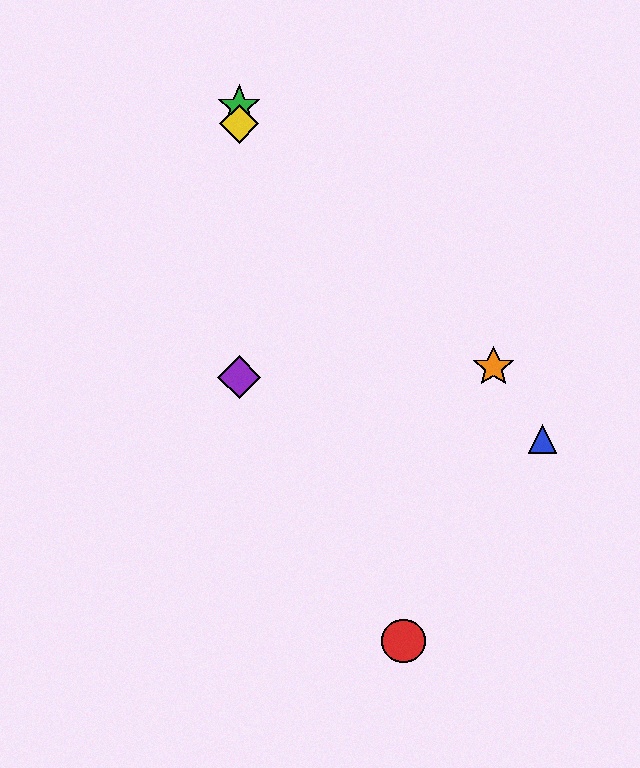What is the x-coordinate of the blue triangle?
The blue triangle is at x≈542.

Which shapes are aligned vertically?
The green star, the yellow diamond, the purple diamond are aligned vertically.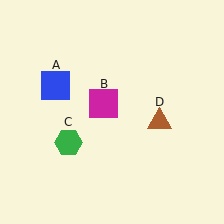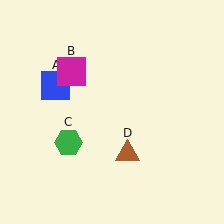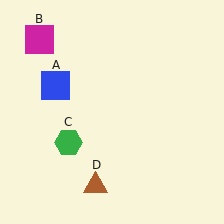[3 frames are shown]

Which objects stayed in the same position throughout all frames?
Blue square (object A) and green hexagon (object C) remained stationary.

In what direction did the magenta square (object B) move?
The magenta square (object B) moved up and to the left.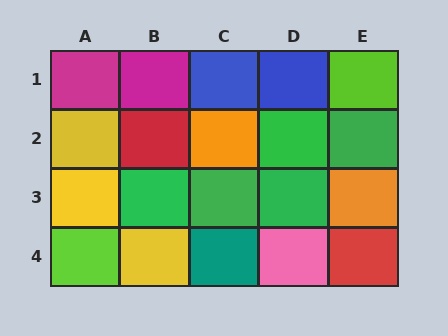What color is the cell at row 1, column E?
Lime.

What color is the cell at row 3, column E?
Orange.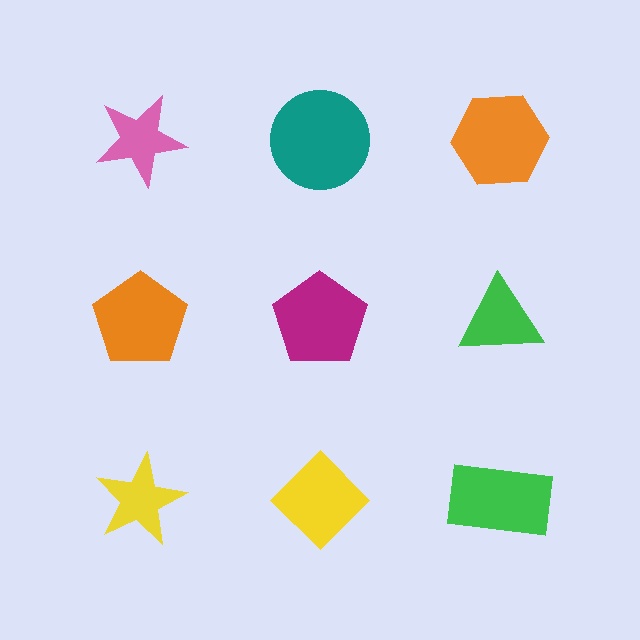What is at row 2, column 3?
A green triangle.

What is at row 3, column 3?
A green rectangle.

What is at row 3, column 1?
A yellow star.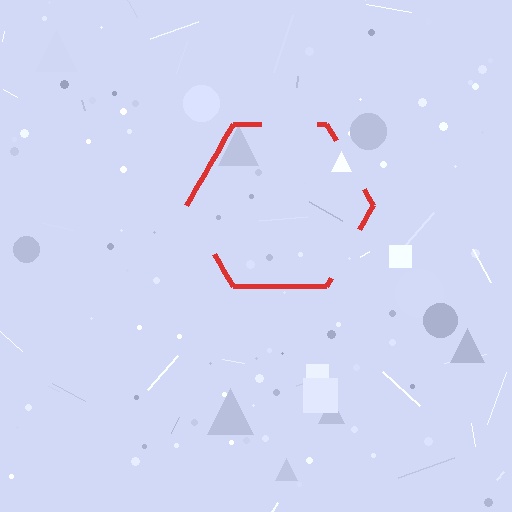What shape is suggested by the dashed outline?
The dashed outline suggests a hexagon.